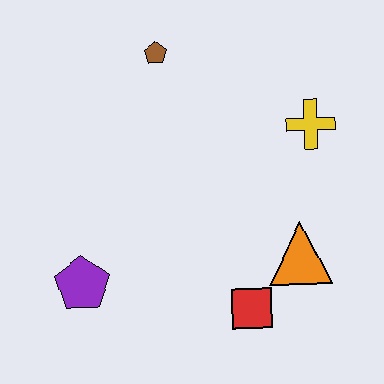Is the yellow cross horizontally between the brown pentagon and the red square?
No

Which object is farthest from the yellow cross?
The purple pentagon is farthest from the yellow cross.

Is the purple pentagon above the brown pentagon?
No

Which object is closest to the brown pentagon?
The yellow cross is closest to the brown pentagon.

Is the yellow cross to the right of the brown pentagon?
Yes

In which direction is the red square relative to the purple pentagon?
The red square is to the right of the purple pentagon.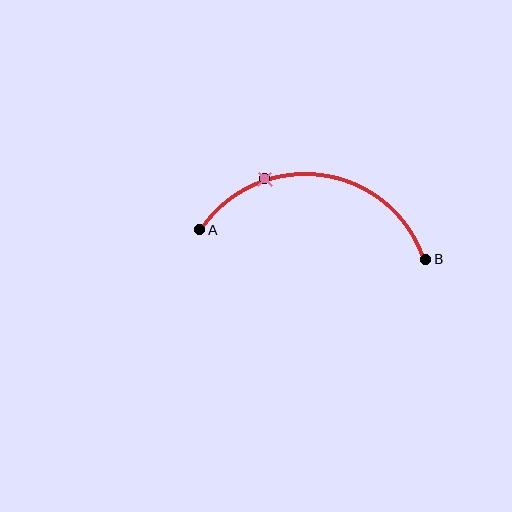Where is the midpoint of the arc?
The arc midpoint is the point on the curve farthest from the straight line joining A and B. It sits above that line.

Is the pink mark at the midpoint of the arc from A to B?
No. The pink mark lies on the arc but is closer to endpoint A. The arc midpoint would be at the point on the curve equidistant along the arc from both A and B.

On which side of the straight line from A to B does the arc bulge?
The arc bulges above the straight line connecting A and B.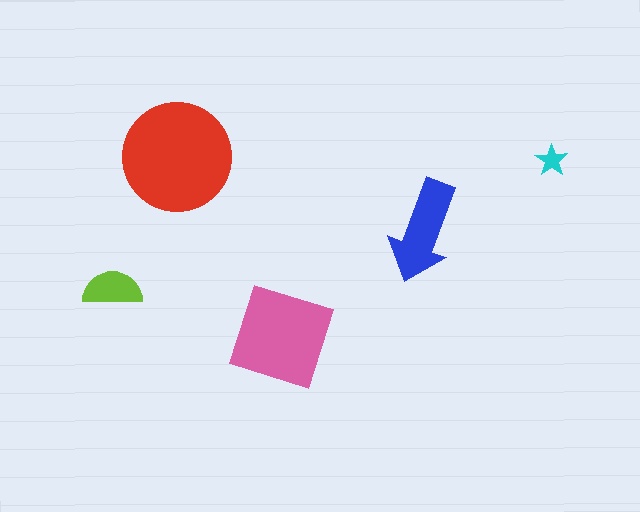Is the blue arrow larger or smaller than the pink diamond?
Smaller.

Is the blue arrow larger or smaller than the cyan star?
Larger.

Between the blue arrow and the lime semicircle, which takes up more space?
The blue arrow.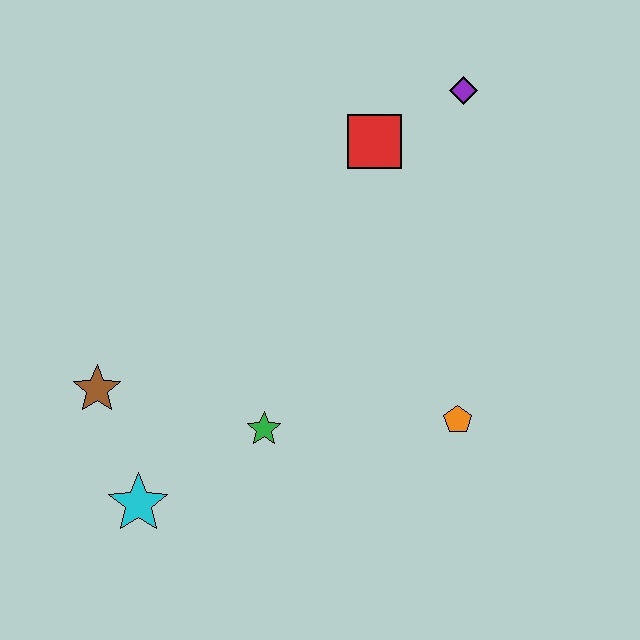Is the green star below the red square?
Yes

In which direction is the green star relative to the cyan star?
The green star is to the right of the cyan star.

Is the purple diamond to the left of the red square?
No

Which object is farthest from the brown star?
The purple diamond is farthest from the brown star.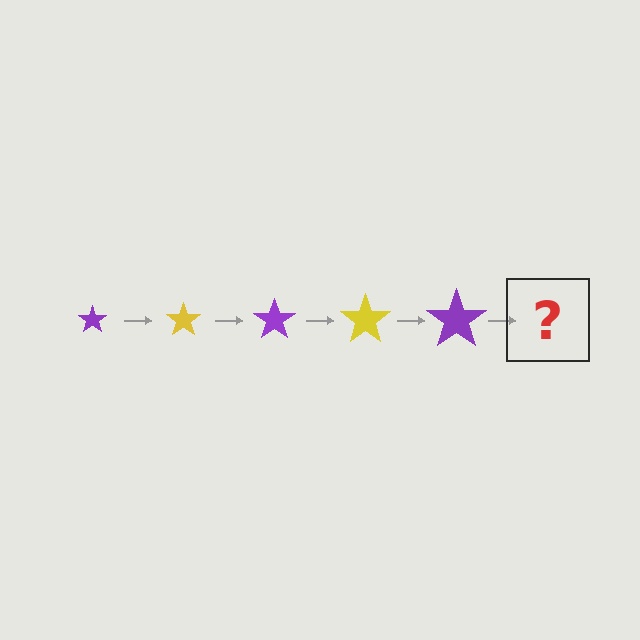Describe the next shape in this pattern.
It should be a yellow star, larger than the previous one.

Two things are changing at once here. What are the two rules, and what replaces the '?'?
The two rules are that the star grows larger each step and the color cycles through purple and yellow. The '?' should be a yellow star, larger than the previous one.